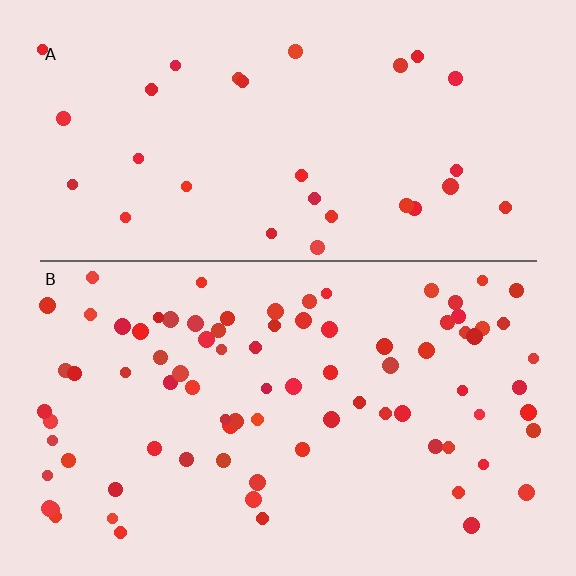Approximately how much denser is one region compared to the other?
Approximately 2.7× — region B over region A.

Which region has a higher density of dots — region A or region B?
B (the bottom).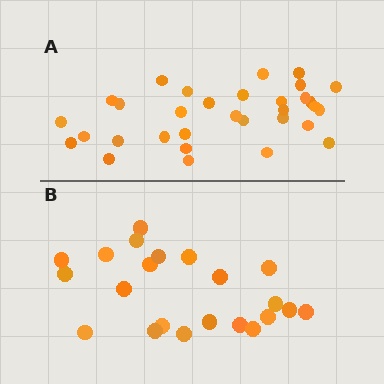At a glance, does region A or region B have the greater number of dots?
Region A (the top region) has more dots.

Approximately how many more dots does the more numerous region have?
Region A has roughly 10 or so more dots than region B.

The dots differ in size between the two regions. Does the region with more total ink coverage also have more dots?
No. Region B has more total ink coverage because its dots are larger, but region A actually contains more individual dots. Total area can be misleading — the number of items is what matters here.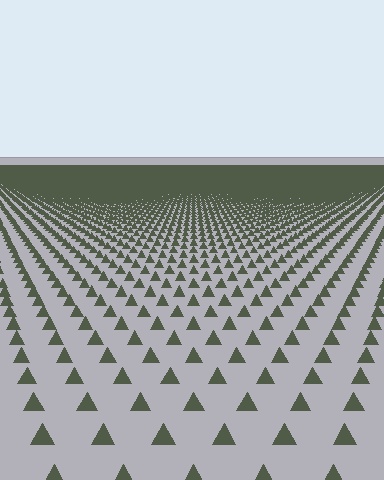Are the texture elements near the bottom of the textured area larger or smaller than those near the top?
Larger. Near the bottom, elements are closer to the viewer and appear at a bigger on-screen size.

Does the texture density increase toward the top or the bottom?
Density increases toward the top.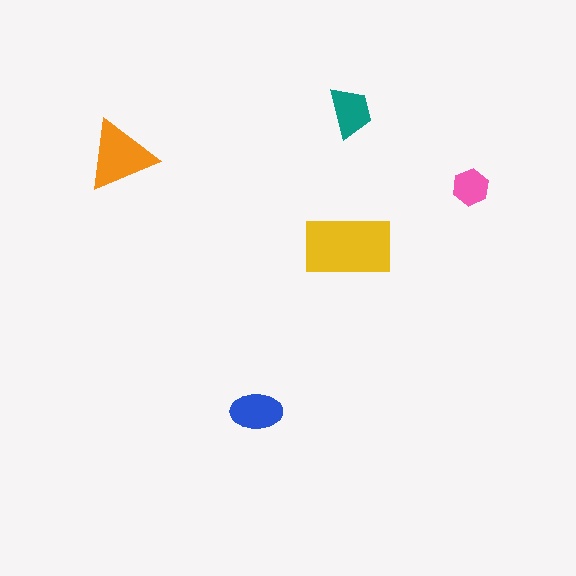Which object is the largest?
The yellow rectangle.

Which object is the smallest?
The pink hexagon.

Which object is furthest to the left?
The orange triangle is leftmost.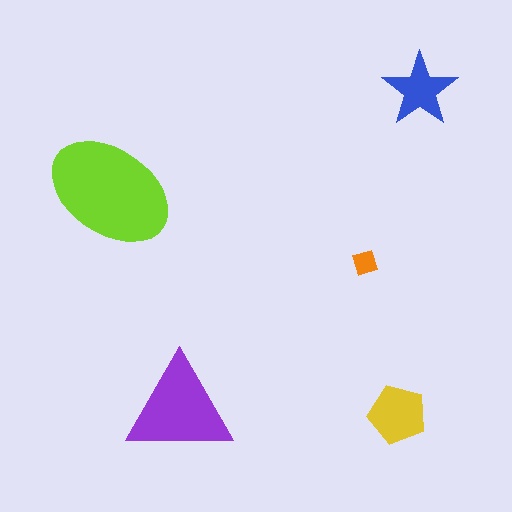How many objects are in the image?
There are 5 objects in the image.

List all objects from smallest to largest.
The orange diamond, the blue star, the yellow pentagon, the purple triangle, the lime ellipse.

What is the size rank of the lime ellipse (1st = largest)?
1st.